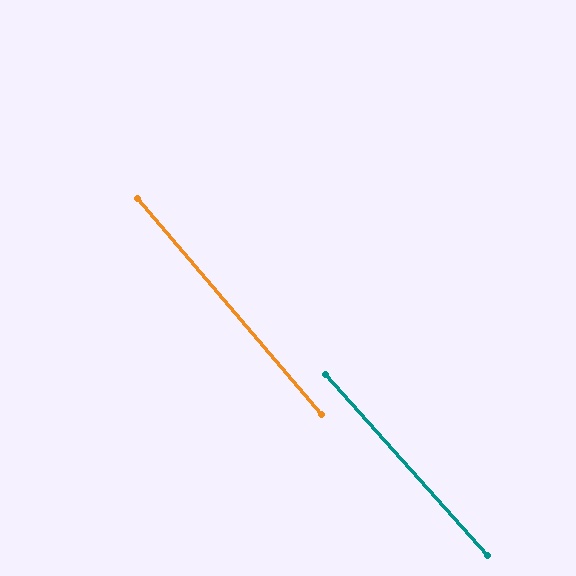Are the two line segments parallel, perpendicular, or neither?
Parallel — their directions differ by only 1.6°.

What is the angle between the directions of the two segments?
Approximately 2 degrees.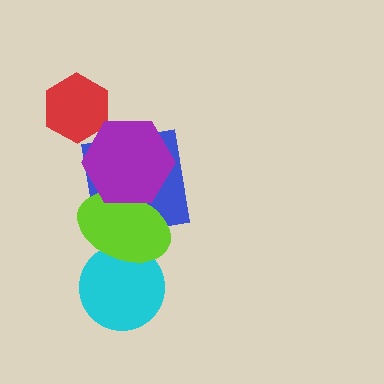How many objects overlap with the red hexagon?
0 objects overlap with the red hexagon.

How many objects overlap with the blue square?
2 objects overlap with the blue square.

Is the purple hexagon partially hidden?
No, no other shape covers it.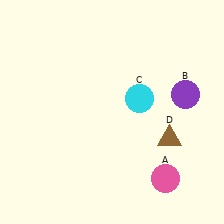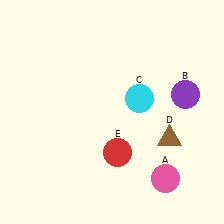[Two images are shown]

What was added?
A red circle (E) was added in Image 2.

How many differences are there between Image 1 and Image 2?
There is 1 difference between the two images.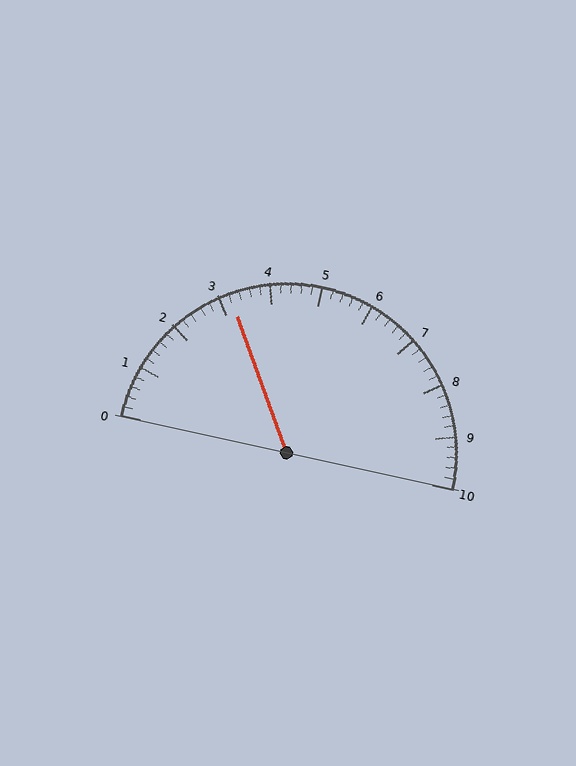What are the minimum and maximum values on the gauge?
The gauge ranges from 0 to 10.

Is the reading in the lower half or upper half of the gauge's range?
The reading is in the lower half of the range (0 to 10).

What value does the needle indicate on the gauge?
The needle indicates approximately 3.2.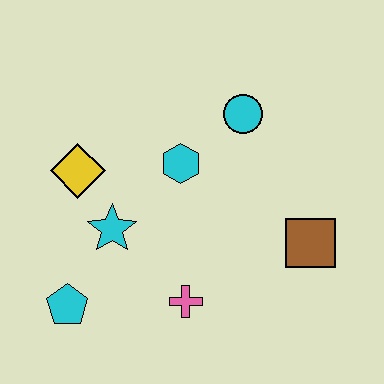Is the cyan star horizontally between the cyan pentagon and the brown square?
Yes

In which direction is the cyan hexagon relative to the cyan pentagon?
The cyan hexagon is above the cyan pentagon.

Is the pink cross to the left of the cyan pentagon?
No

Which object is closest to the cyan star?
The yellow diamond is closest to the cyan star.